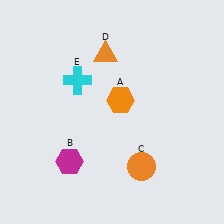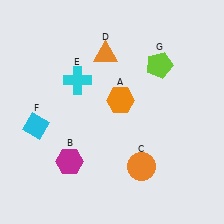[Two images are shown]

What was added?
A cyan diamond (F), a lime pentagon (G) were added in Image 2.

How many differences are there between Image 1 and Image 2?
There are 2 differences between the two images.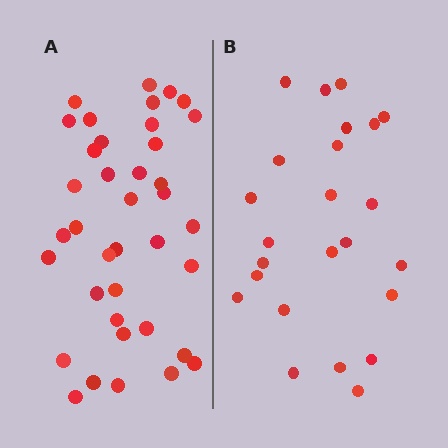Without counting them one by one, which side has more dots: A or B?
Region A (the left region) has more dots.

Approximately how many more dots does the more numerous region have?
Region A has approximately 15 more dots than region B.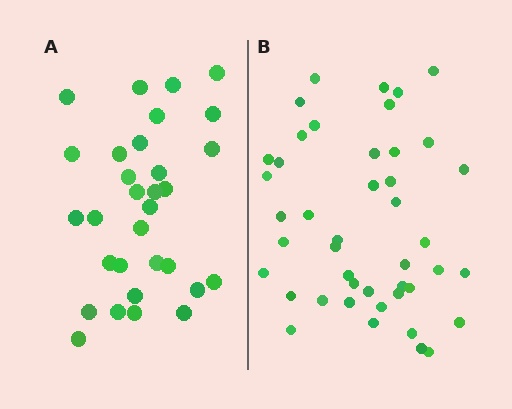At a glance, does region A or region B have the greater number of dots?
Region B (the right region) has more dots.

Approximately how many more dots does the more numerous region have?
Region B has approximately 15 more dots than region A.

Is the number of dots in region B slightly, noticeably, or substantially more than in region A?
Region B has noticeably more, but not dramatically so. The ratio is roughly 1.4 to 1.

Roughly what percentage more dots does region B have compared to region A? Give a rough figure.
About 40% more.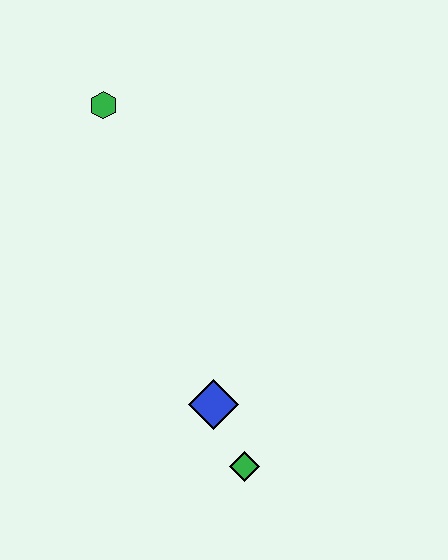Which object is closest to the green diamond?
The blue diamond is closest to the green diamond.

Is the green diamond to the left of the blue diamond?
No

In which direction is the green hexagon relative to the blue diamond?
The green hexagon is above the blue diamond.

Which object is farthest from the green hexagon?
The green diamond is farthest from the green hexagon.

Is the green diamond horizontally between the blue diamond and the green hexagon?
No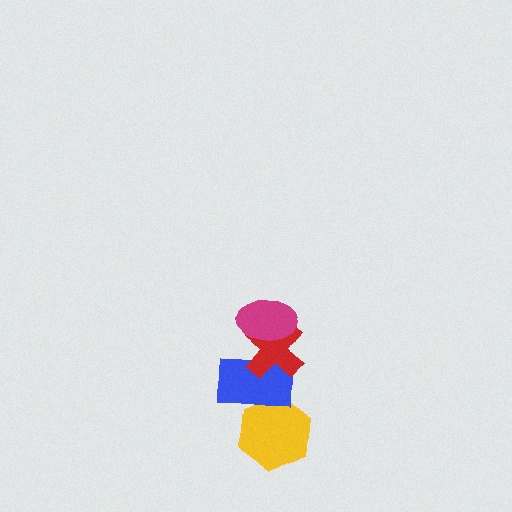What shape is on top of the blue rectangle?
The red cross is on top of the blue rectangle.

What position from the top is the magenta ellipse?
The magenta ellipse is 1st from the top.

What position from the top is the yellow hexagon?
The yellow hexagon is 4th from the top.